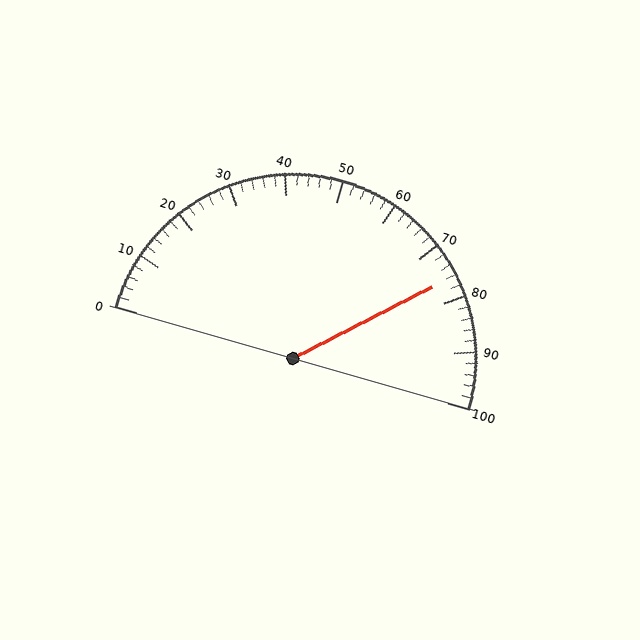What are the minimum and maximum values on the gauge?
The gauge ranges from 0 to 100.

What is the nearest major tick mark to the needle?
The nearest major tick mark is 80.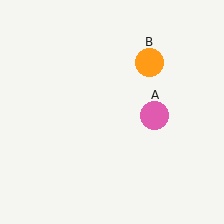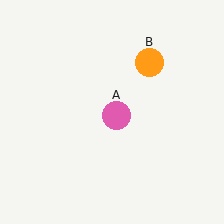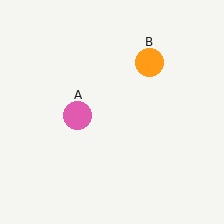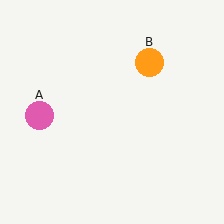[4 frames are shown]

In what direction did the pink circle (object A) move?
The pink circle (object A) moved left.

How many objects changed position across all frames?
1 object changed position: pink circle (object A).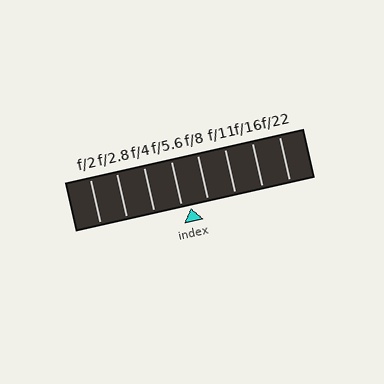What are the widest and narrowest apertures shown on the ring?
The widest aperture shown is f/2 and the narrowest is f/22.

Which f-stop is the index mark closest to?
The index mark is closest to f/5.6.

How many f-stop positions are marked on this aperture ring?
There are 8 f-stop positions marked.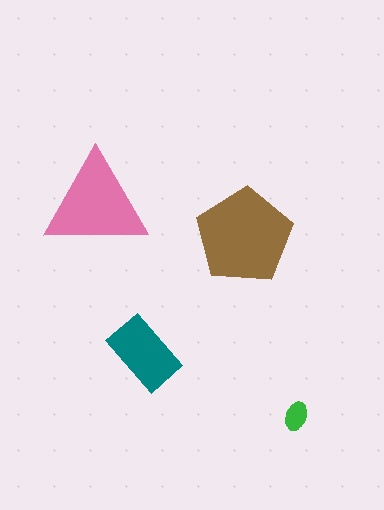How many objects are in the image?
There are 4 objects in the image.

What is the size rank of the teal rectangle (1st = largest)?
3rd.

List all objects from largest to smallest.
The brown pentagon, the pink triangle, the teal rectangle, the green ellipse.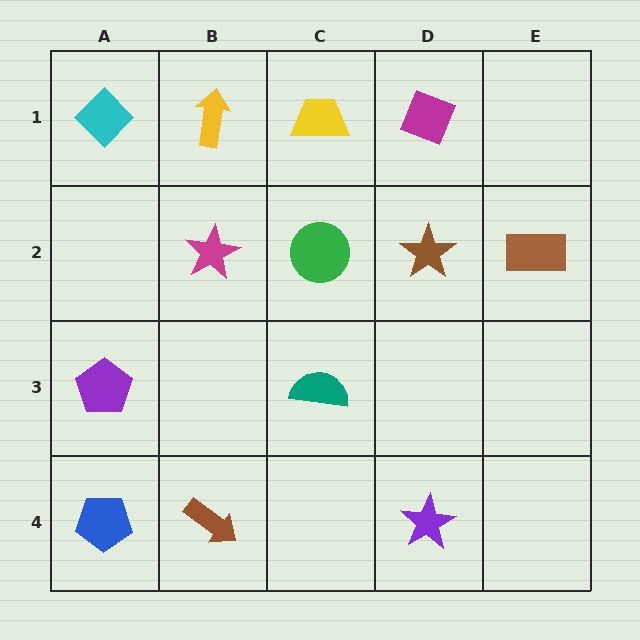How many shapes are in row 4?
3 shapes.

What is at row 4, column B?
A brown arrow.